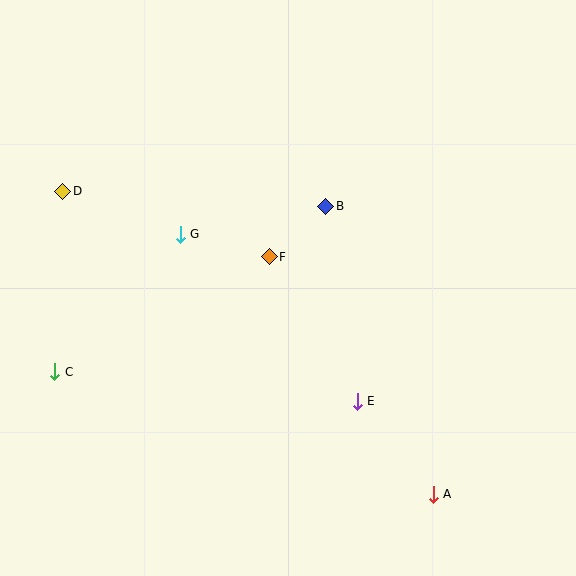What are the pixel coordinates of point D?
Point D is at (62, 191).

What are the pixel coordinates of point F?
Point F is at (269, 257).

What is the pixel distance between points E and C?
The distance between E and C is 304 pixels.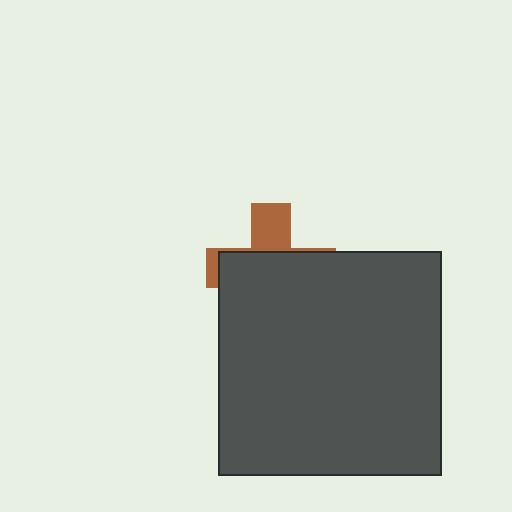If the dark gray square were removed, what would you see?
You would see the complete brown cross.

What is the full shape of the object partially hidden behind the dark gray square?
The partially hidden object is a brown cross.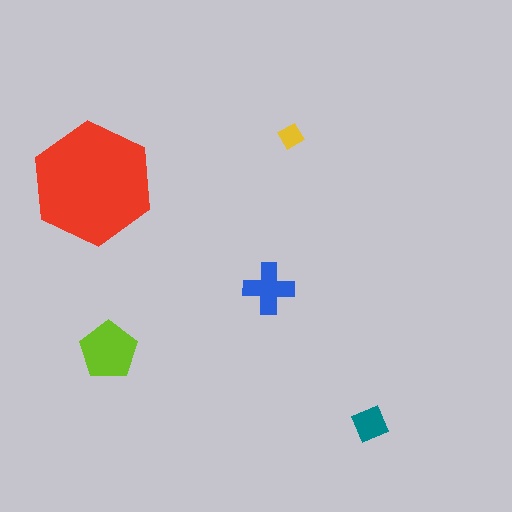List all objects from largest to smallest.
The red hexagon, the lime pentagon, the blue cross, the teal square, the yellow diamond.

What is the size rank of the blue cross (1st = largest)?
3rd.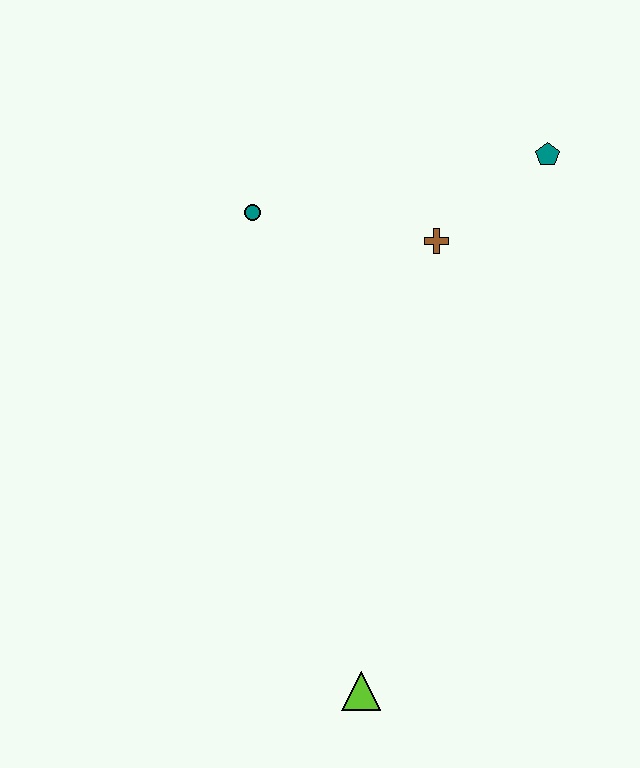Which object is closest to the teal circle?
The brown cross is closest to the teal circle.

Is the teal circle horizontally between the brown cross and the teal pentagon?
No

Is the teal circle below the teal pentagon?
Yes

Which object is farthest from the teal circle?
The lime triangle is farthest from the teal circle.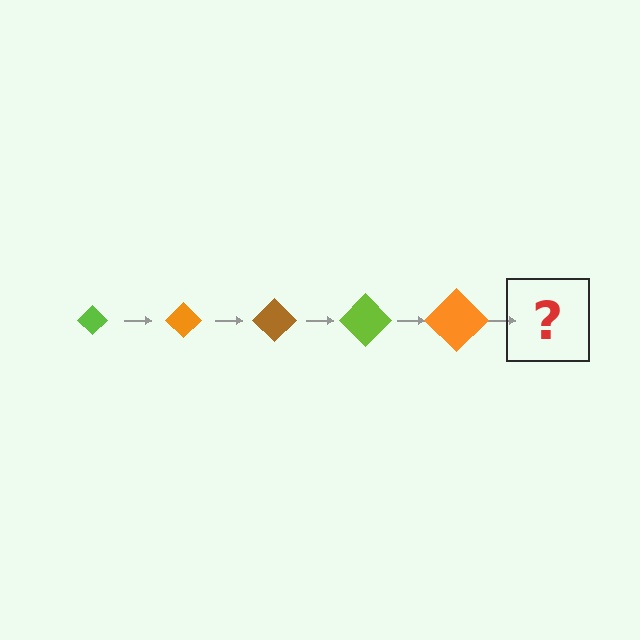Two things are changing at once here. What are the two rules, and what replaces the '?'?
The two rules are that the diamond grows larger each step and the color cycles through lime, orange, and brown. The '?' should be a brown diamond, larger than the previous one.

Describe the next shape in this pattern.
It should be a brown diamond, larger than the previous one.